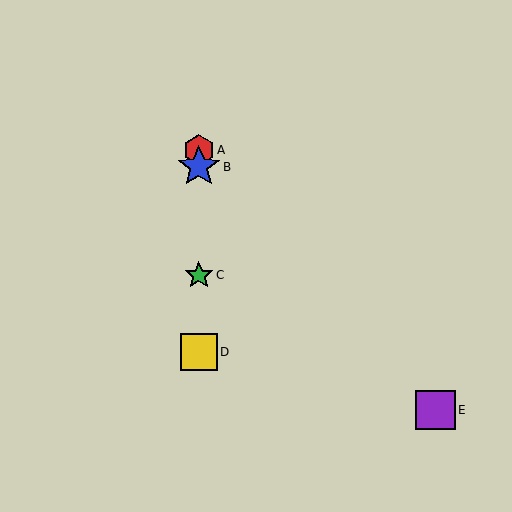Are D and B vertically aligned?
Yes, both are at x≈199.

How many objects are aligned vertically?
4 objects (A, B, C, D) are aligned vertically.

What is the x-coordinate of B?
Object B is at x≈199.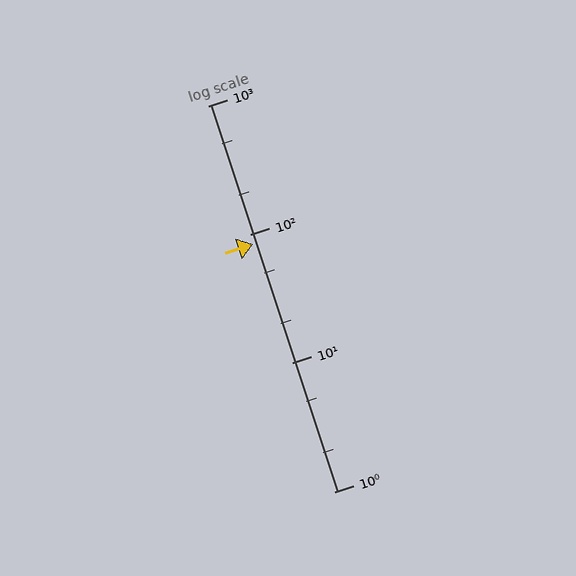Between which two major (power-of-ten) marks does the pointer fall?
The pointer is between 10 and 100.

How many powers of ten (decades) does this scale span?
The scale spans 3 decades, from 1 to 1000.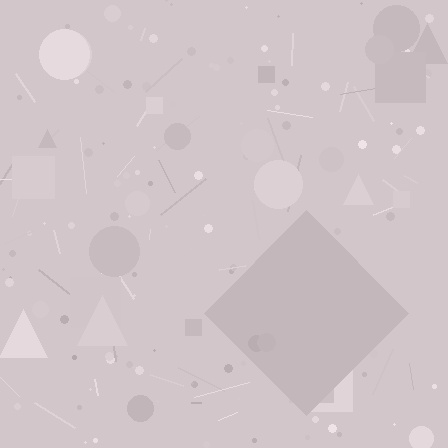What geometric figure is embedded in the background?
A diamond is embedded in the background.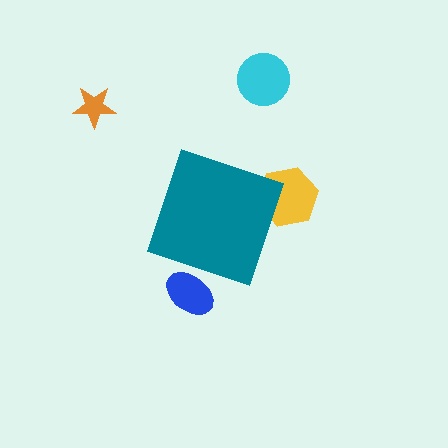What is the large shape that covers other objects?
A teal diamond.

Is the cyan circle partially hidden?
No, the cyan circle is fully visible.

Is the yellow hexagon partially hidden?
Yes, the yellow hexagon is partially hidden behind the teal diamond.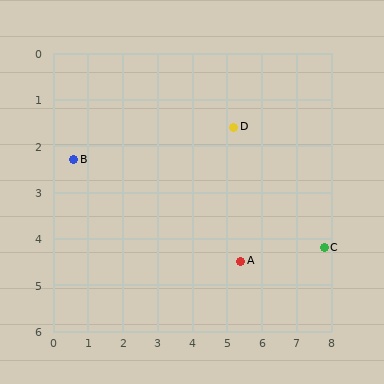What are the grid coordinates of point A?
Point A is at approximately (5.4, 4.5).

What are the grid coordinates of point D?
Point D is at approximately (5.2, 1.6).